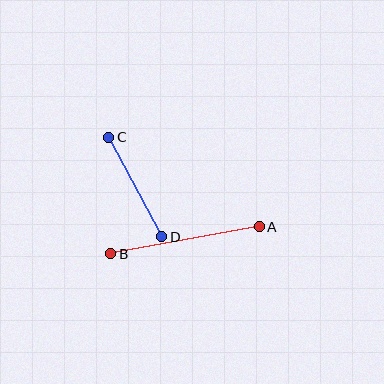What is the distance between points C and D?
The distance is approximately 113 pixels.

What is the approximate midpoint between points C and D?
The midpoint is at approximately (135, 187) pixels.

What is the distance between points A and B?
The distance is approximately 151 pixels.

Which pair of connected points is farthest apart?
Points A and B are farthest apart.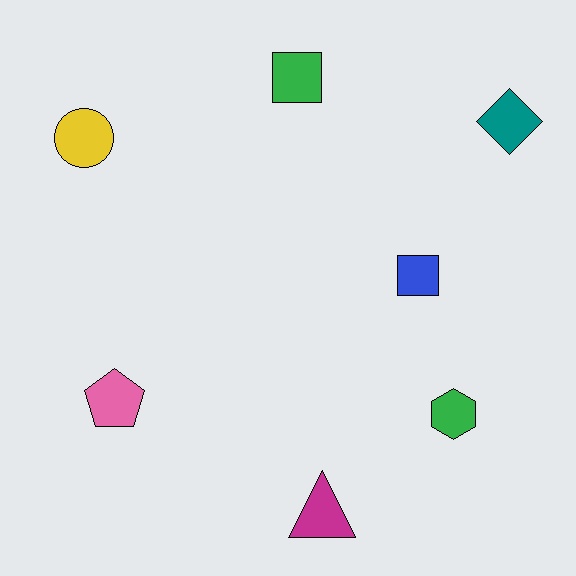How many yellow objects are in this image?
There is 1 yellow object.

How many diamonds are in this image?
There is 1 diamond.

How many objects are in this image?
There are 7 objects.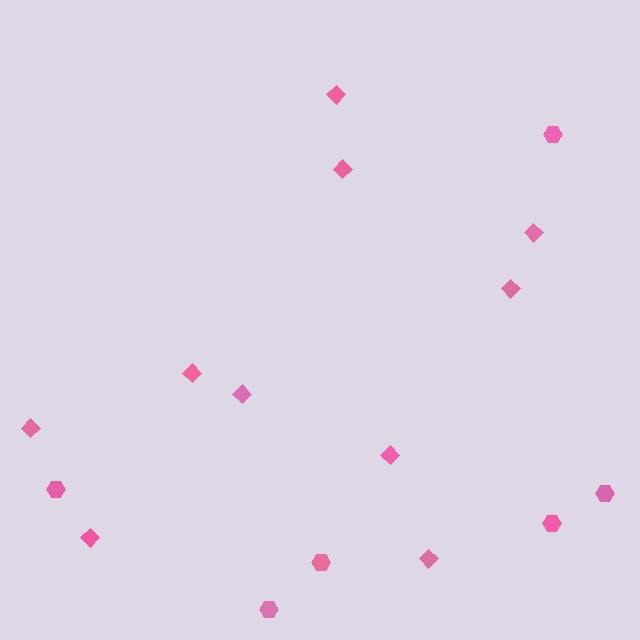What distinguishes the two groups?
There are 2 groups: one group of diamonds (10) and one group of hexagons (6).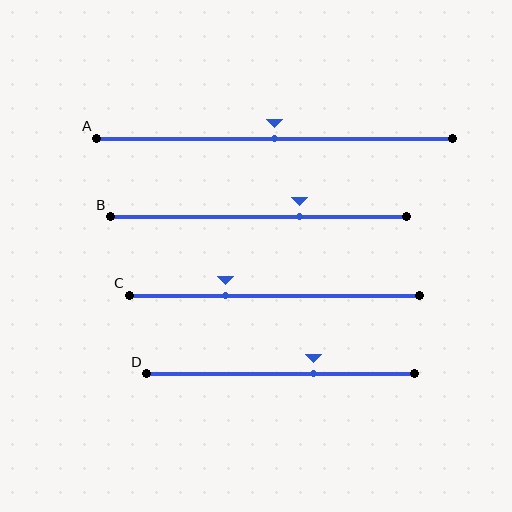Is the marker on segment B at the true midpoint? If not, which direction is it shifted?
No, the marker on segment B is shifted to the right by about 14% of the segment length.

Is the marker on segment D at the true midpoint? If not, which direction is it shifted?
No, the marker on segment D is shifted to the right by about 12% of the segment length.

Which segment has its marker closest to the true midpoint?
Segment A has its marker closest to the true midpoint.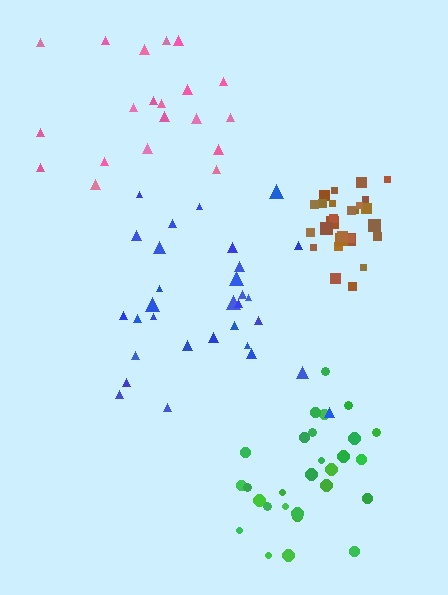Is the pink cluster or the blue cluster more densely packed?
Blue.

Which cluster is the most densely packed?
Brown.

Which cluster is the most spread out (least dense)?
Pink.